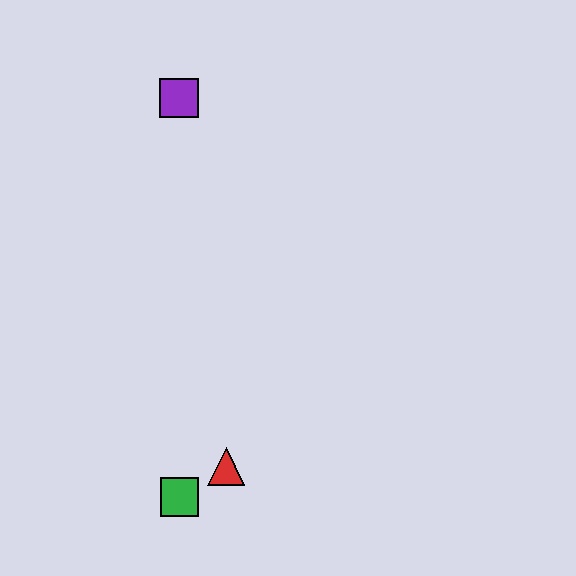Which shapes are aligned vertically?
The blue square, the green square, the yellow square, the purple square are aligned vertically.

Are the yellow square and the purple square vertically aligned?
Yes, both are at x≈179.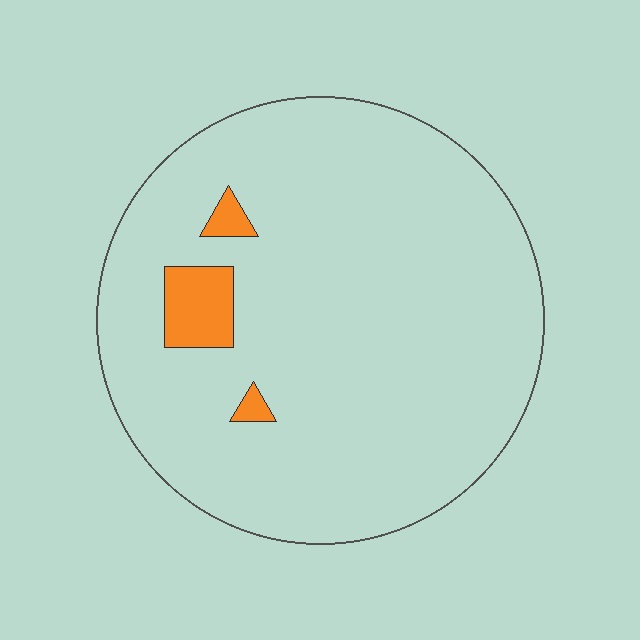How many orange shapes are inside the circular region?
3.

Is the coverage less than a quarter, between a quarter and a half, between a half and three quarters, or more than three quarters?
Less than a quarter.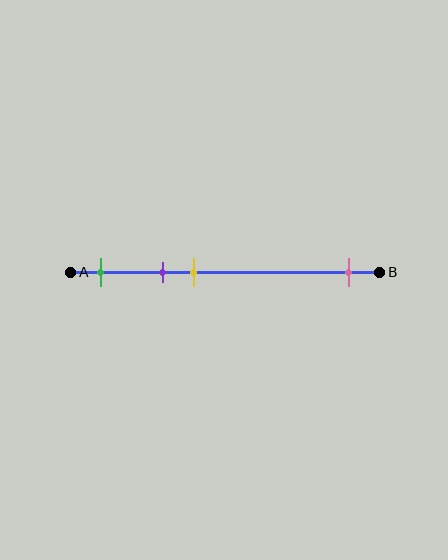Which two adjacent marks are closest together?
The purple and yellow marks are the closest adjacent pair.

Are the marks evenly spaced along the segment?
No, the marks are not evenly spaced.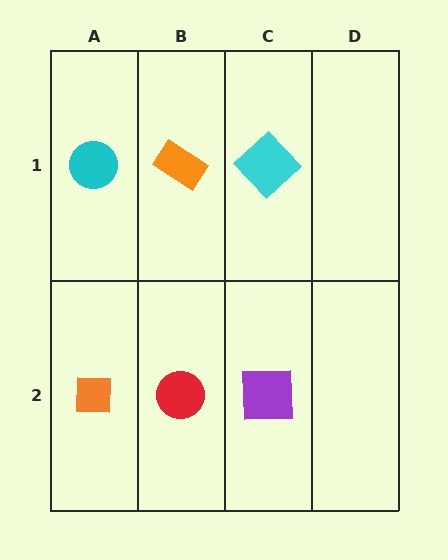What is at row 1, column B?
An orange rectangle.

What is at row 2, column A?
An orange square.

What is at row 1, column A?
A cyan circle.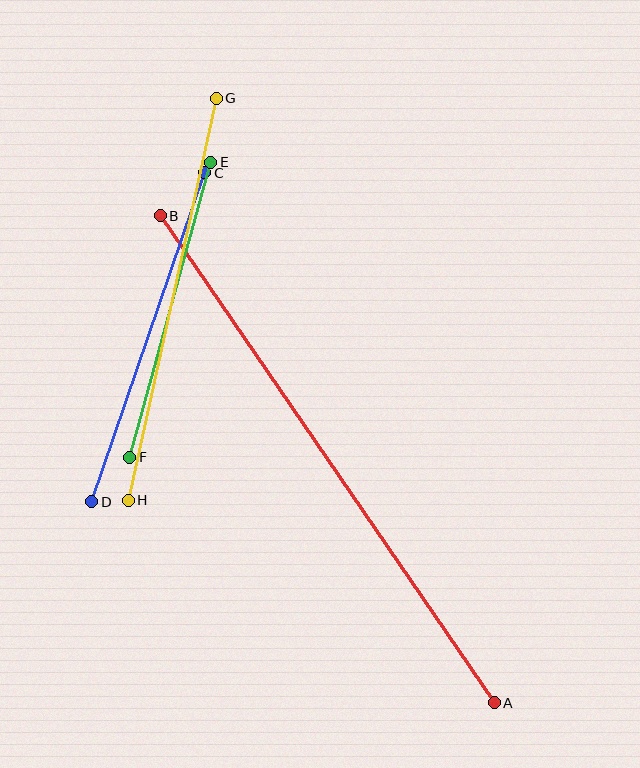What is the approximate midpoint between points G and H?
The midpoint is at approximately (172, 299) pixels.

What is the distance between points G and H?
The distance is approximately 411 pixels.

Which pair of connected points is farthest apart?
Points A and B are farthest apart.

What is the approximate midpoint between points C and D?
The midpoint is at approximately (148, 337) pixels.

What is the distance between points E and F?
The distance is approximately 306 pixels.